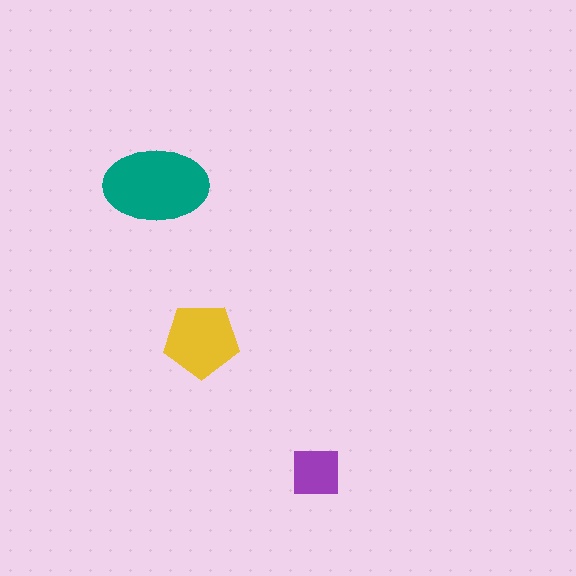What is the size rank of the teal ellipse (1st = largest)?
1st.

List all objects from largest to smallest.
The teal ellipse, the yellow pentagon, the purple square.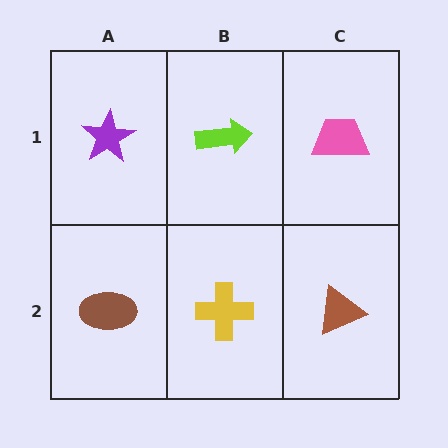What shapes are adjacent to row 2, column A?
A purple star (row 1, column A), a yellow cross (row 2, column B).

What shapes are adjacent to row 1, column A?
A brown ellipse (row 2, column A), a lime arrow (row 1, column B).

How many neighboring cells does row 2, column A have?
2.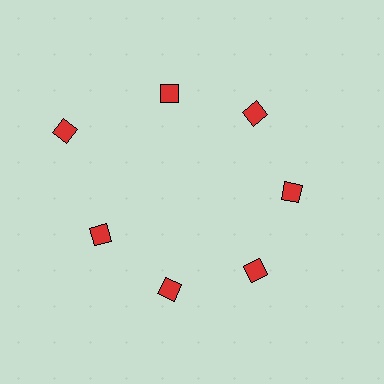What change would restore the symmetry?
The symmetry would be restored by moving it inward, back onto the ring so that all 7 diamonds sit at equal angles and equal distance from the center.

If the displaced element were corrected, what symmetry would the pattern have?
It would have 7-fold rotational symmetry — the pattern would map onto itself every 51 degrees.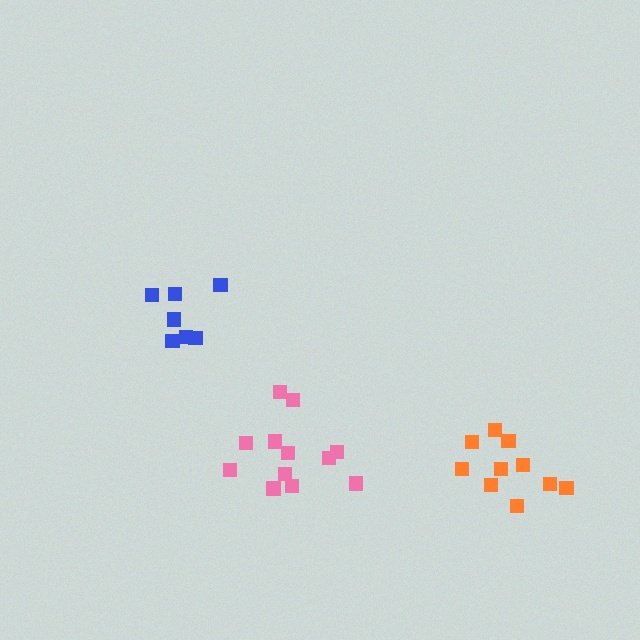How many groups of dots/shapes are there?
There are 3 groups.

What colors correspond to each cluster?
The clusters are colored: blue, pink, orange.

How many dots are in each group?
Group 1: 7 dots, Group 2: 12 dots, Group 3: 11 dots (30 total).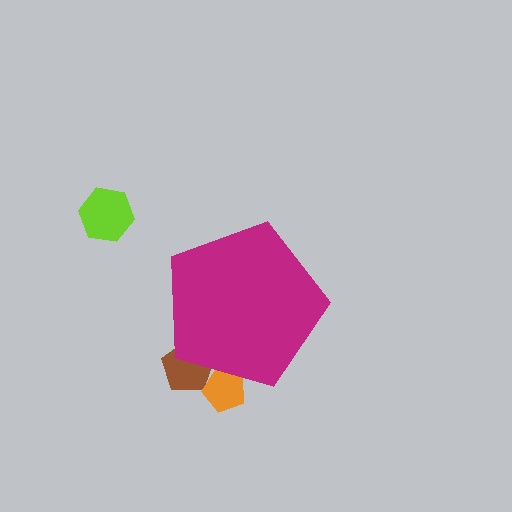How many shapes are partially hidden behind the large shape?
2 shapes are partially hidden.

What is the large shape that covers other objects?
A magenta pentagon.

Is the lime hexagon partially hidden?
No, the lime hexagon is fully visible.